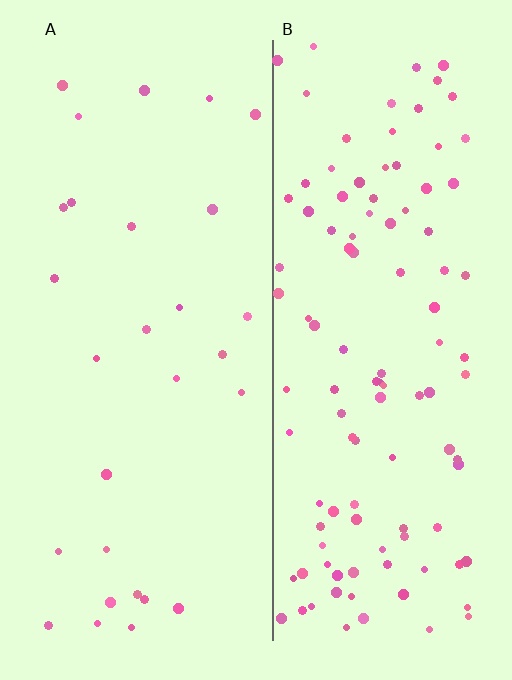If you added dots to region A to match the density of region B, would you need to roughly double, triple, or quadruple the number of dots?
Approximately quadruple.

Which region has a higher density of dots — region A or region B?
B (the right).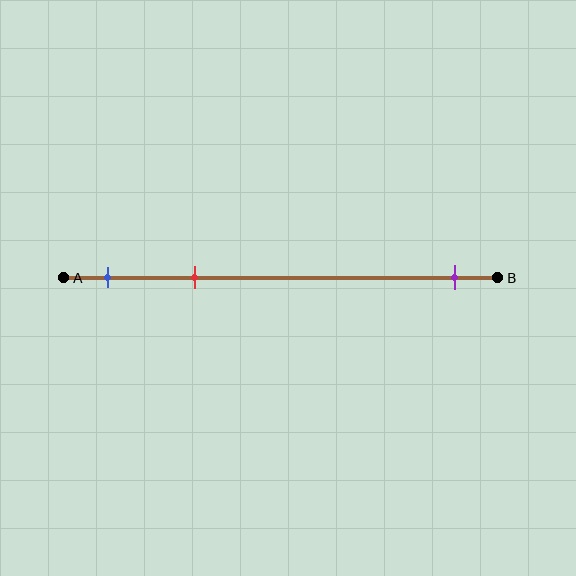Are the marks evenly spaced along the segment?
No, the marks are not evenly spaced.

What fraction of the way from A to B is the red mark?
The red mark is approximately 30% (0.3) of the way from A to B.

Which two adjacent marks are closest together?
The blue and red marks are the closest adjacent pair.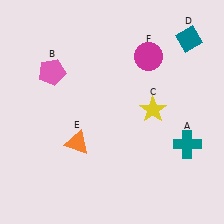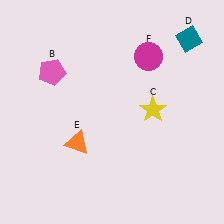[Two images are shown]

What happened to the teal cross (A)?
The teal cross (A) was removed in Image 2. It was in the bottom-right area of Image 1.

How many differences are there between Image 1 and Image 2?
There is 1 difference between the two images.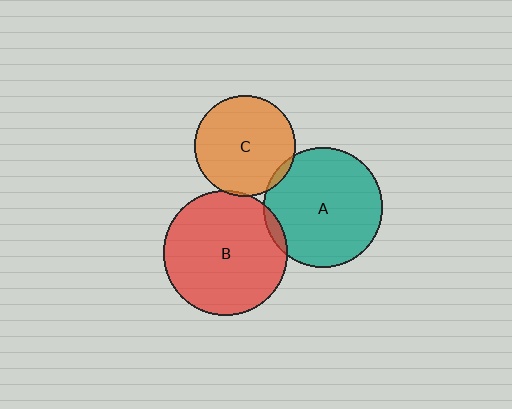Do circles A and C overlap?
Yes.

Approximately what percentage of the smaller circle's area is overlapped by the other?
Approximately 5%.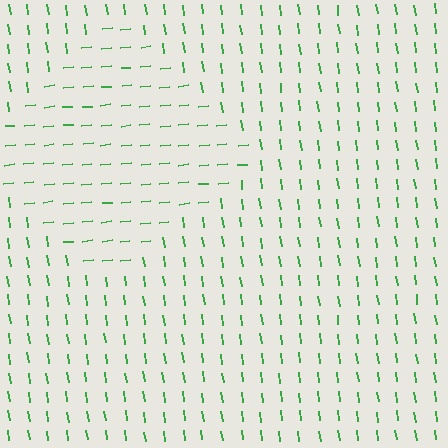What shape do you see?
I see a diamond.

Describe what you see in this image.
The image is filled with small green line segments. A diamond region in the image has lines oriented differently from the surrounding lines, creating a visible texture boundary.